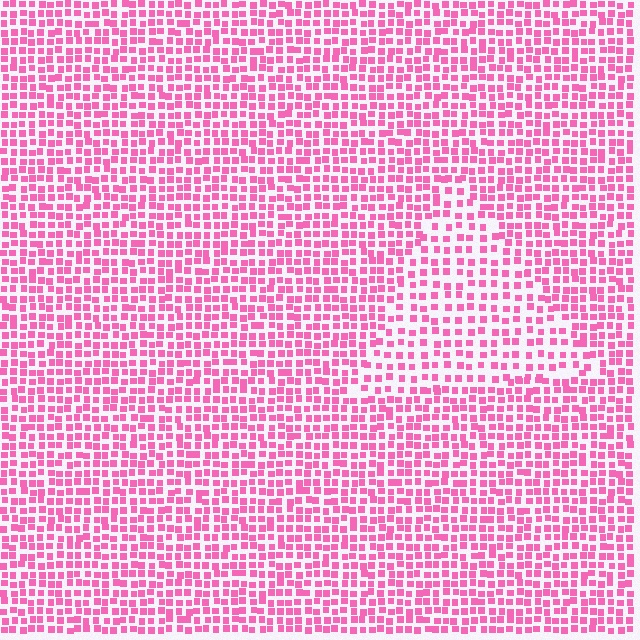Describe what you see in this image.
The image contains small pink elements arranged at two different densities. A triangle-shaped region is visible where the elements are less densely packed than the surrounding area.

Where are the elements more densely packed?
The elements are more densely packed outside the triangle boundary.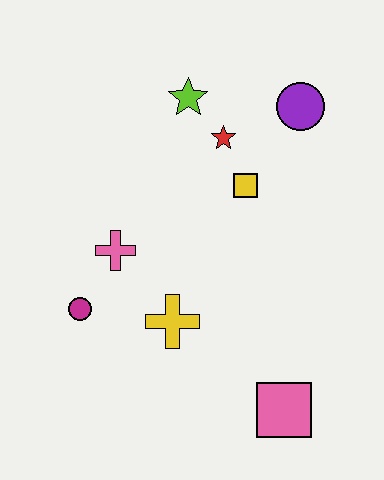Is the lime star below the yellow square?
No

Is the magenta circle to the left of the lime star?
Yes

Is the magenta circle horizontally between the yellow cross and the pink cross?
No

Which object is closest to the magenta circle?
The pink cross is closest to the magenta circle.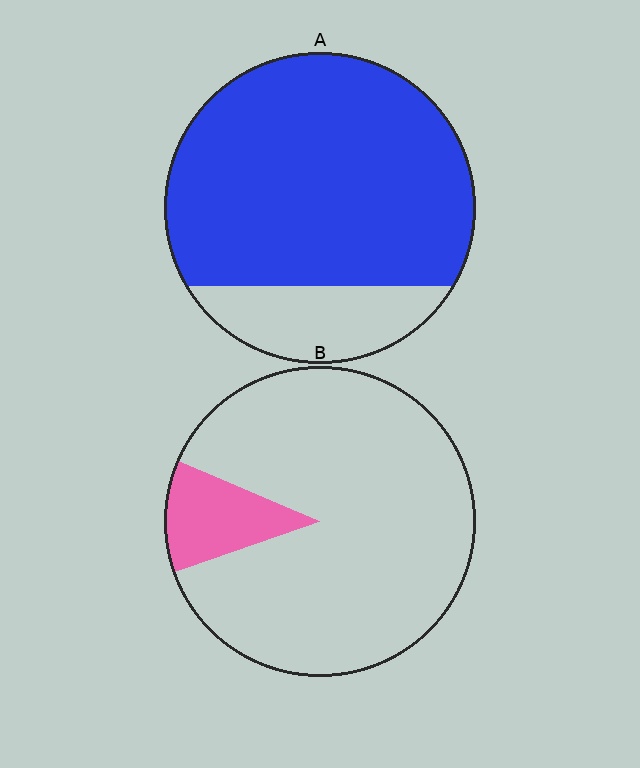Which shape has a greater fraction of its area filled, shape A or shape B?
Shape A.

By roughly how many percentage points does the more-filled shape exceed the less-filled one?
By roughly 70 percentage points (A over B).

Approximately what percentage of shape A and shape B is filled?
A is approximately 80% and B is approximately 10%.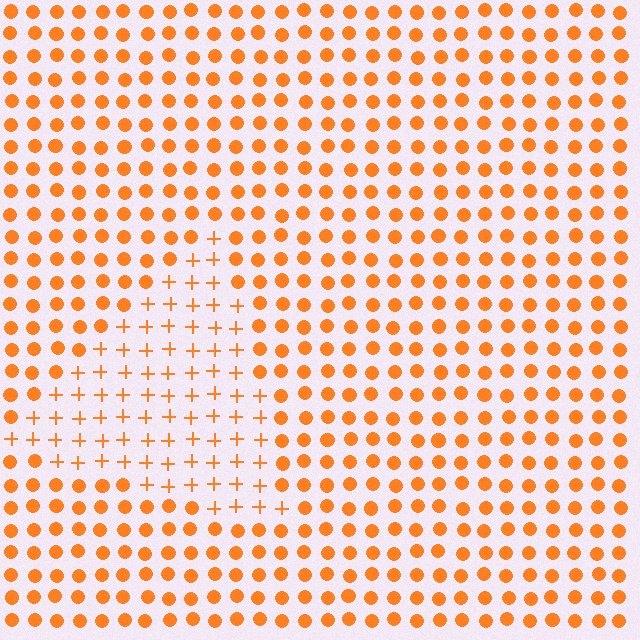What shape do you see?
I see a triangle.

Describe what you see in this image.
The image is filled with small orange elements arranged in a uniform grid. A triangle-shaped region contains plus signs, while the surrounding area contains circles. The boundary is defined purely by the change in element shape.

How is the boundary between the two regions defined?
The boundary is defined by a change in element shape: plus signs inside vs. circles outside. All elements share the same color and spacing.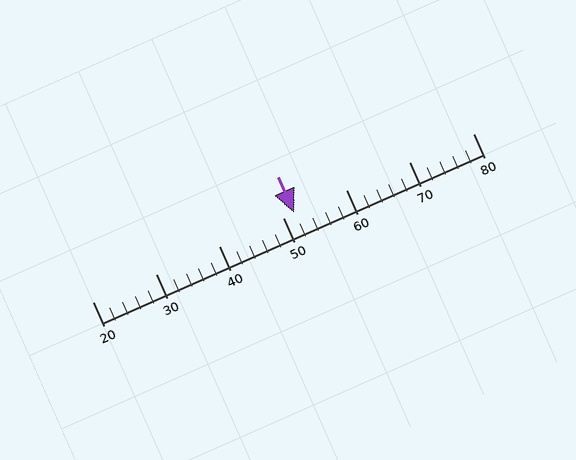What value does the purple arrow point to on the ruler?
The purple arrow points to approximately 52.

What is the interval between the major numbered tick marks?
The major tick marks are spaced 10 units apart.